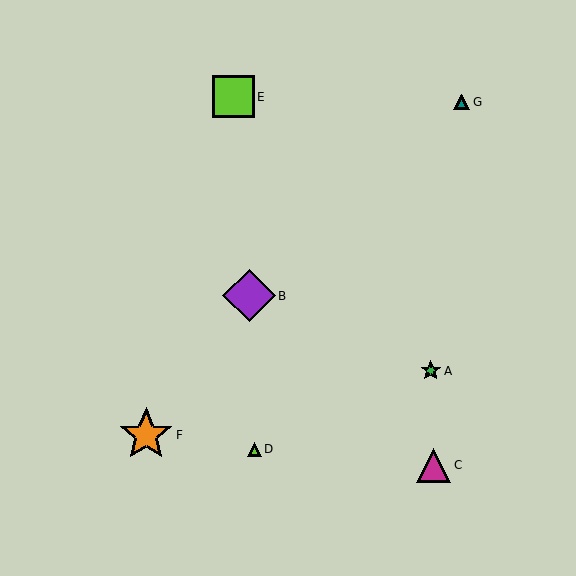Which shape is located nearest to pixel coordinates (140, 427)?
The orange star (labeled F) at (146, 435) is nearest to that location.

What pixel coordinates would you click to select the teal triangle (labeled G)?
Click at (462, 102) to select the teal triangle G.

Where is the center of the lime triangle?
The center of the lime triangle is at (254, 449).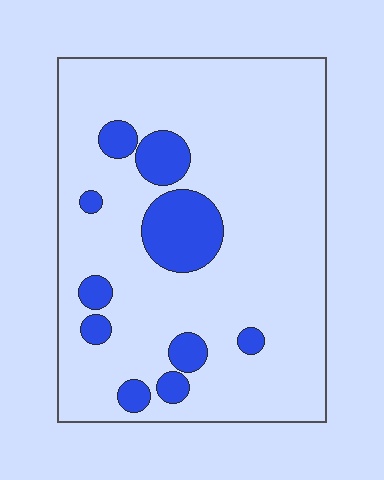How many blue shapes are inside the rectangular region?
10.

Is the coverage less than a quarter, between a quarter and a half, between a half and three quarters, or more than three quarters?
Less than a quarter.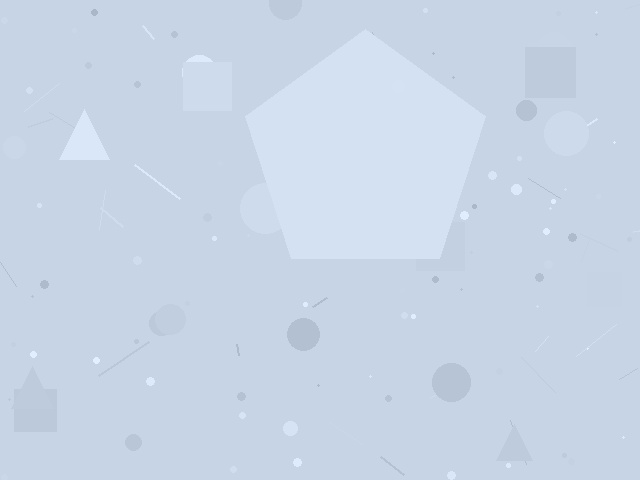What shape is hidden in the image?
A pentagon is hidden in the image.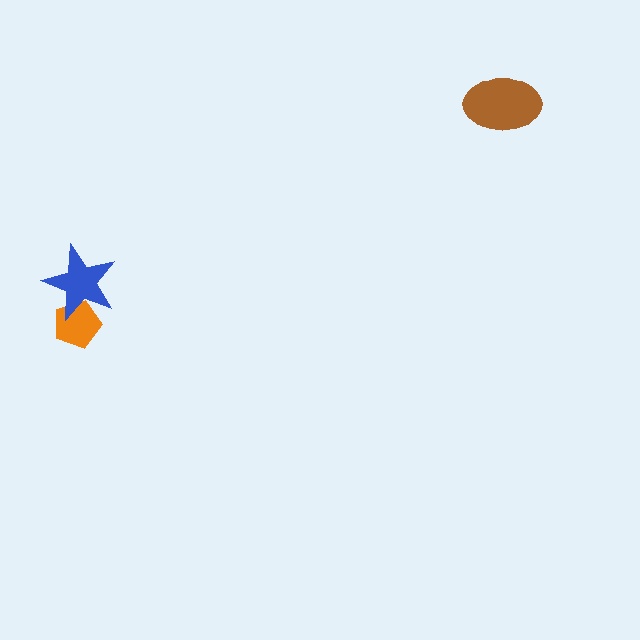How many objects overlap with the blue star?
1 object overlaps with the blue star.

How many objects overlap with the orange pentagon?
1 object overlaps with the orange pentagon.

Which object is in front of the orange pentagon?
The blue star is in front of the orange pentagon.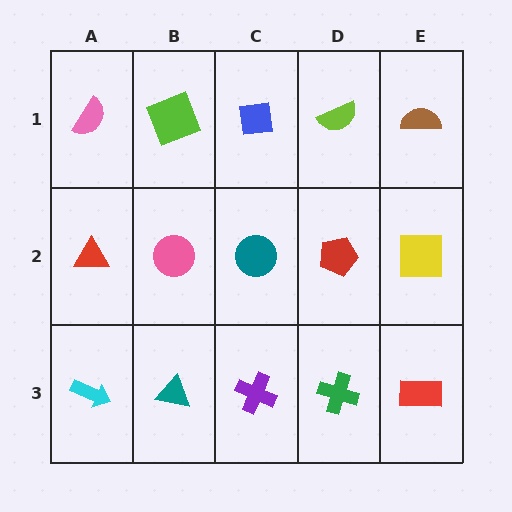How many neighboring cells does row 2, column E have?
3.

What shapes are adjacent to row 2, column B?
A lime square (row 1, column B), a teal triangle (row 3, column B), a red triangle (row 2, column A), a teal circle (row 2, column C).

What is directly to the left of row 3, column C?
A teal triangle.